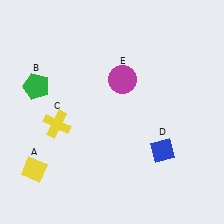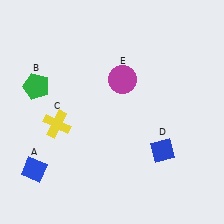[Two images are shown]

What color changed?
The diamond (A) changed from yellow in Image 1 to blue in Image 2.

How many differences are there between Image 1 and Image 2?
There is 1 difference between the two images.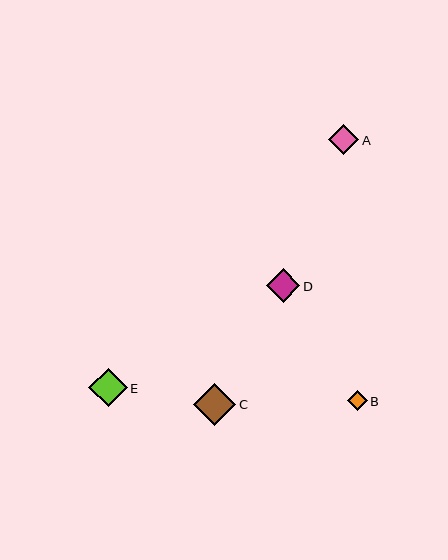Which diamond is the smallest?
Diamond B is the smallest with a size of approximately 20 pixels.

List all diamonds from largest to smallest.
From largest to smallest: C, E, D, A, B.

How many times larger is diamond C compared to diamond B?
Diamond C is approximately 2.1 times the size of diamond B.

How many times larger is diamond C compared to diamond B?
Diamond C is approximately 2.1 times the size of diamond B.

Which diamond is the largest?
Diamond C is the largest with a size of approximately 42 pixels.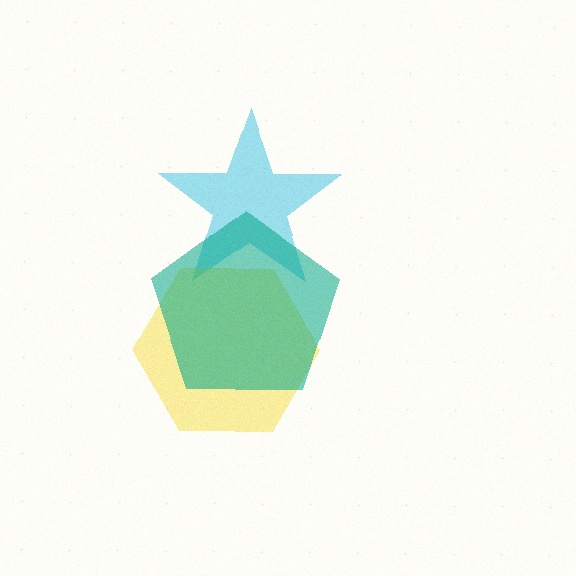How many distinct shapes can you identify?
There are 3 distinct shapes: a cyan star, a yellow hexagon, a teal pentagon.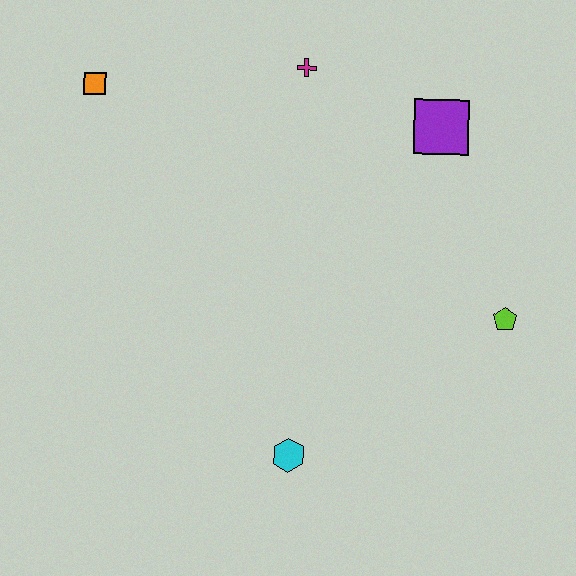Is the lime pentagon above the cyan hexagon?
Yes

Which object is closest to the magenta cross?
The purple square is closest to the magenta cross.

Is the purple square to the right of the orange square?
Yes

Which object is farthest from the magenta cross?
The cyan hexagon is farthest from the magenta cross.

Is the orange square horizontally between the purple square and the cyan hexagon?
No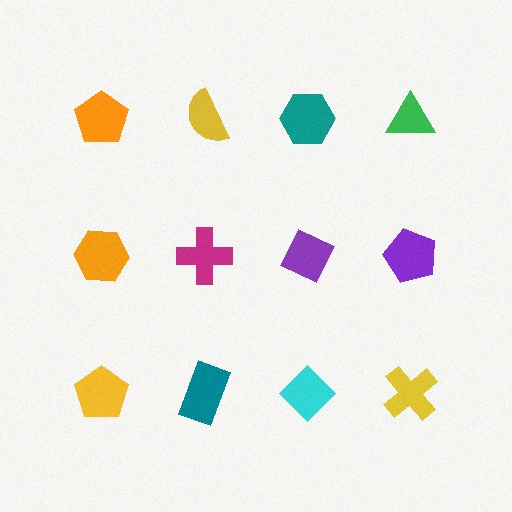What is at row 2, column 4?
A purple pentagon.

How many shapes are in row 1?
4 shapes.